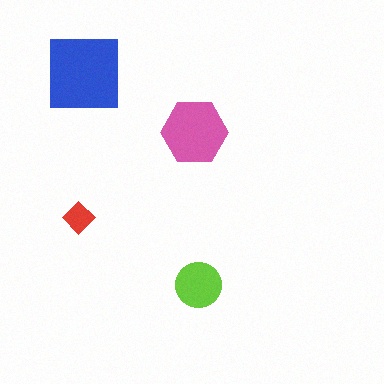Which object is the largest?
The blue square.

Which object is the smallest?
The red diamond.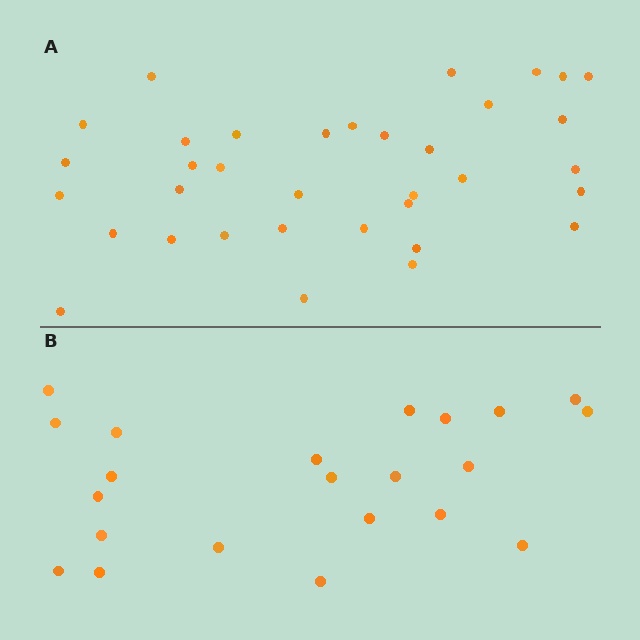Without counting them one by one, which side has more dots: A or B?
Region A (the top region) has more dots.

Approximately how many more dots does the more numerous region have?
Region A has approximately 15 more dots than region B.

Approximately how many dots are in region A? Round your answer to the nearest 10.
About 40 dots. (The exact count is 35, which rounds to 40.)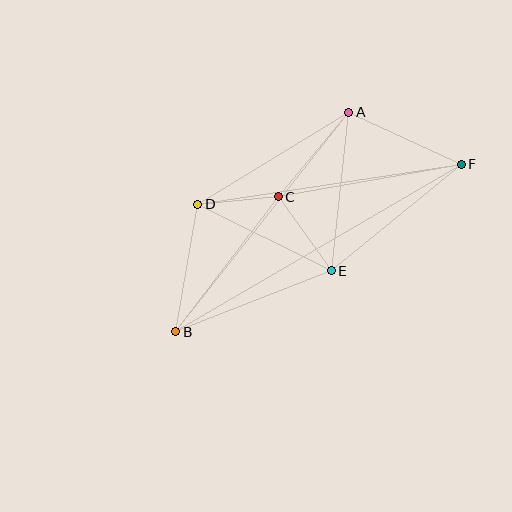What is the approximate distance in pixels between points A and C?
The distance between A and C is approximately 110 pixels.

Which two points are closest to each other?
Points C and D are closest to each other.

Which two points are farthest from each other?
Points B and F are farthest from each other.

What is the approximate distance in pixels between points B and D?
The distance between B and D is approximately 129 pixels.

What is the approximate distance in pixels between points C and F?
The distance between C and F is approximately 186 pixels.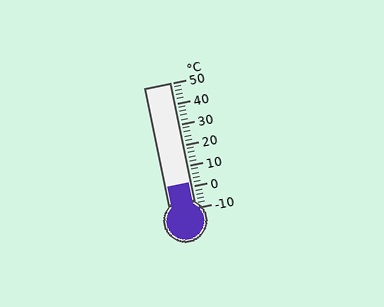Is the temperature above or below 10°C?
The temperature is below 10°C.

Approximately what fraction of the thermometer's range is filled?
The thermometer is filled to approximately 20% of its range.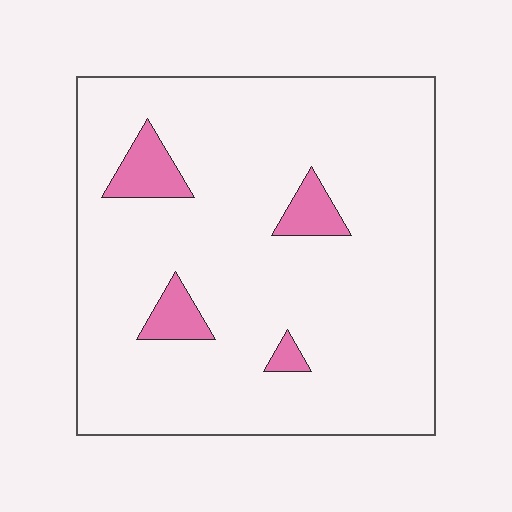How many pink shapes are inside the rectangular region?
4.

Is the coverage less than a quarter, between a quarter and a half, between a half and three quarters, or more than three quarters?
Less than a quarter.